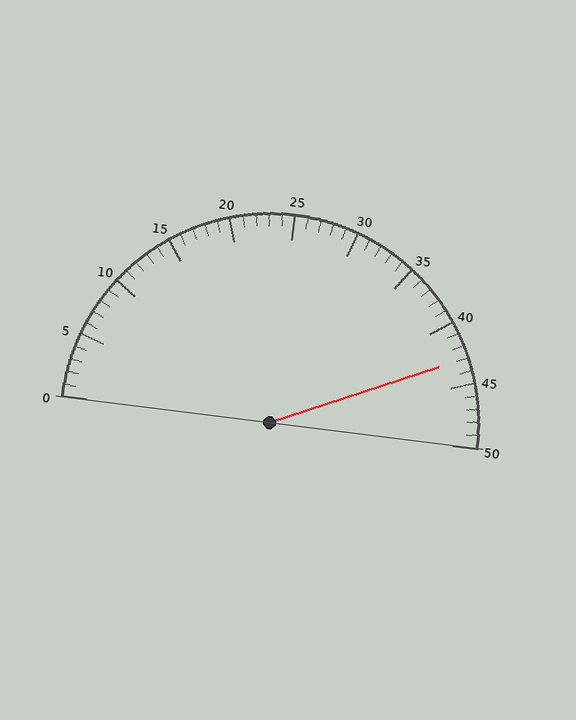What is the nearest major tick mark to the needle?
The nearest major tick mark is 45.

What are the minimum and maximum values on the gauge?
The gauge ranges from 0 to 50.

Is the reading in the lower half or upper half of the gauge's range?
The reading is in the upper half of the range (0 to 50).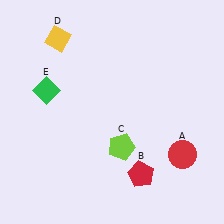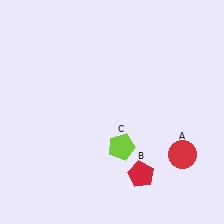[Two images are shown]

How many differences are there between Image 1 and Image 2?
There are 2 differences between the two images.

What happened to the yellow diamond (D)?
The yellow diamond (D) was removed in Image 2. It was in the top-left area of Image 1.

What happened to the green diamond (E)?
The green diamond (E) was removed in Image 2. It was in the top-left area of Image 1.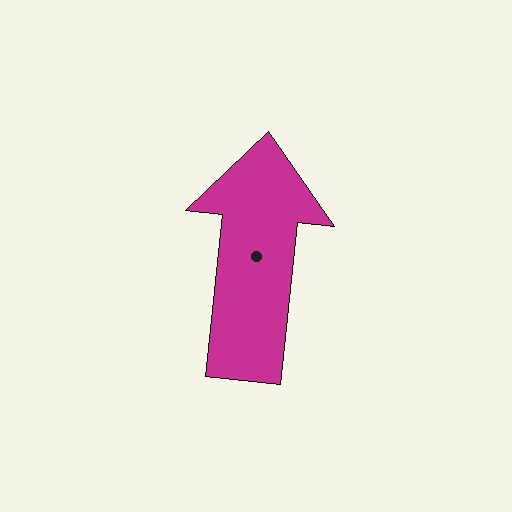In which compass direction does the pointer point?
North.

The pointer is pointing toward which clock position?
Roughly 12 o'clock.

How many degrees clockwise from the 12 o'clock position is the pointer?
Approximately 6 degrees.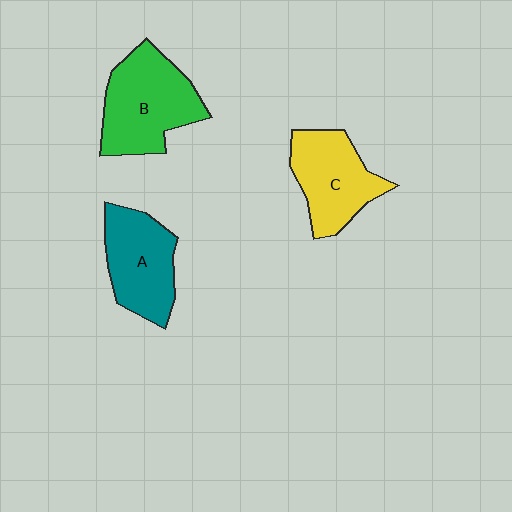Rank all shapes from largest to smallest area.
From largest to smallest: B (green), C (yellow), A (teal).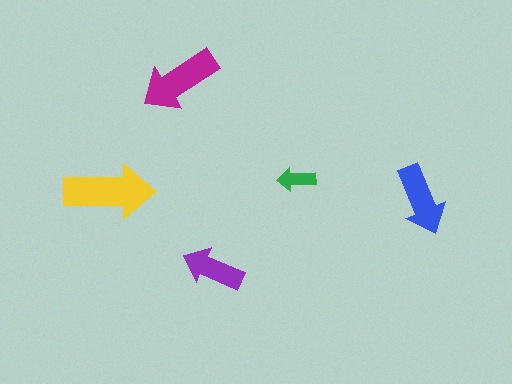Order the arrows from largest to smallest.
the yellow one, the magenta one, the blue one, the purple one, the green one.